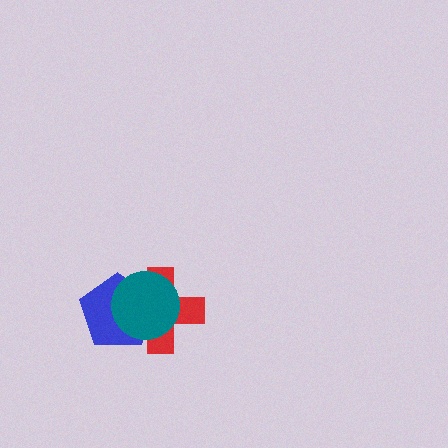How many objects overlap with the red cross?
2 objects overlap with the red cross.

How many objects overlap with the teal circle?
2 objects overlap with the teal circle.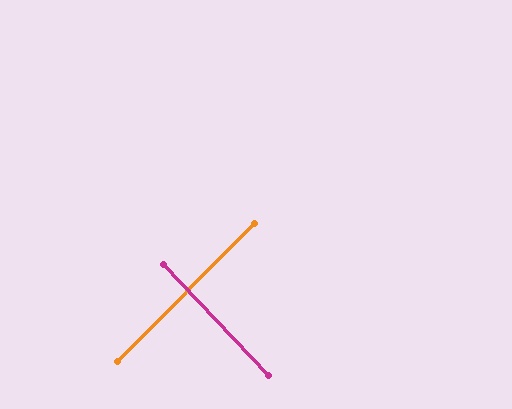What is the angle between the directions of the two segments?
Approximately 88 degrees.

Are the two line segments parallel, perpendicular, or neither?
Perpendicular — they meet at approximately 88°.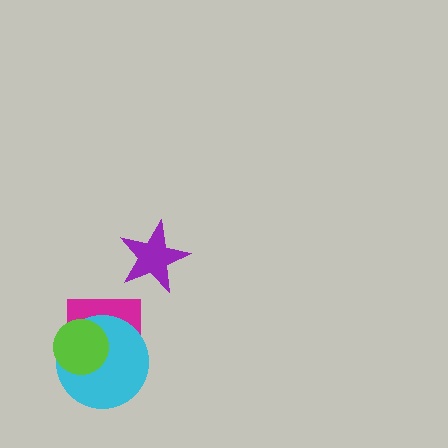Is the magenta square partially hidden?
Yes, it is partially covered by another shape.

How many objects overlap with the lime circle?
2 objects overlap with the lime circle.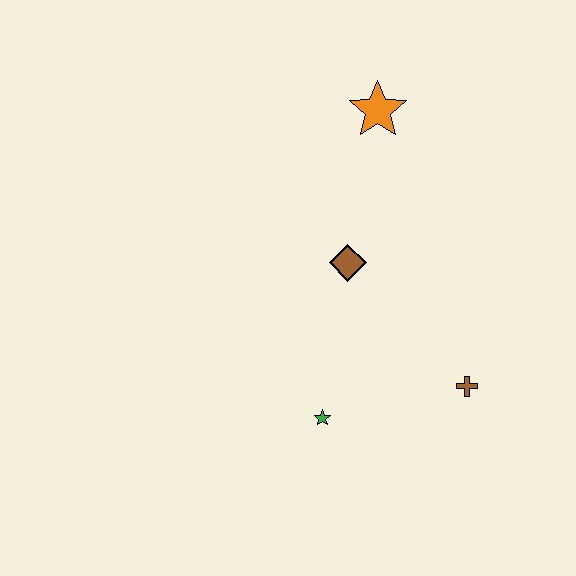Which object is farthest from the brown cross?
The orange star is farthest from the brown cross.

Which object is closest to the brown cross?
The green star is closest to the brown cross.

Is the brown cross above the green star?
Yes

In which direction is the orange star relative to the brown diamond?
The orange star is above the brown diamond.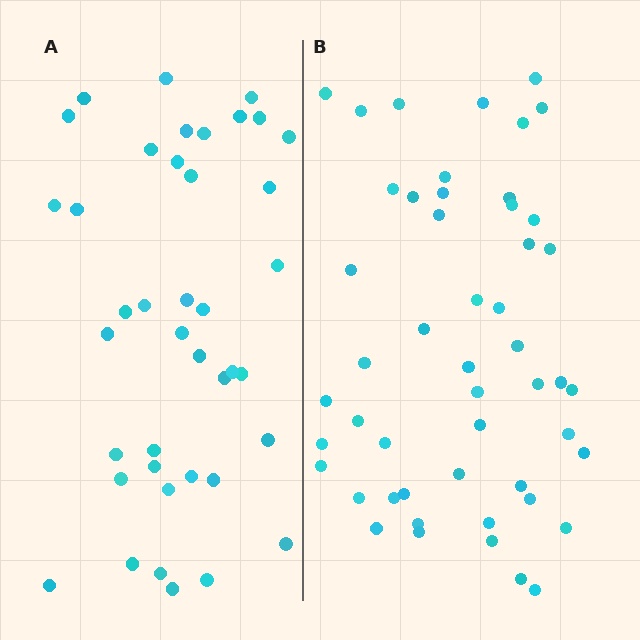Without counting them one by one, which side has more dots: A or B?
Region B (the right region) has more dots.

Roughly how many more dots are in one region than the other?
Region B has roughly 10 or so more dots than region A.